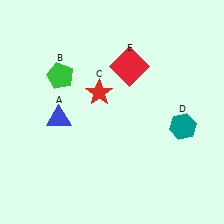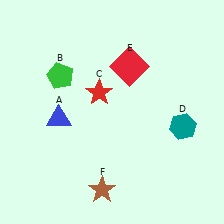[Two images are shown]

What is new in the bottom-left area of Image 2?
A brown star (F) was added in the bottom-left area of Image 2.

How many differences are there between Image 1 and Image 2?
There is 1 difference between the two images.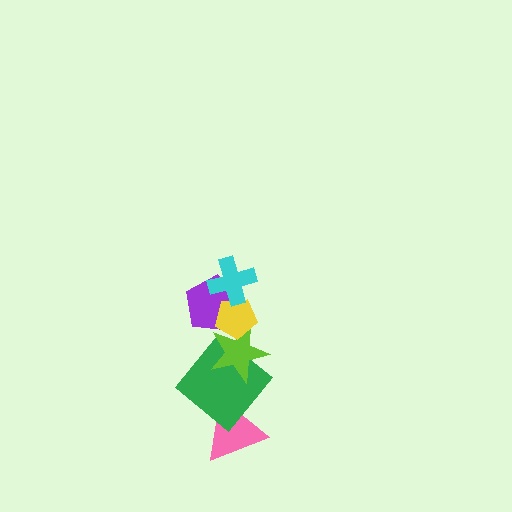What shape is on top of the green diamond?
The lime star is on top of the green diamond.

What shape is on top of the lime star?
The purple pentagon is on top of the lime star.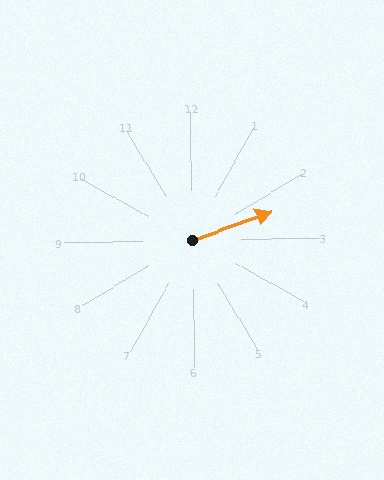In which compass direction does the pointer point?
East.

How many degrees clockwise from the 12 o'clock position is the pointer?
Approximately 71 degrees.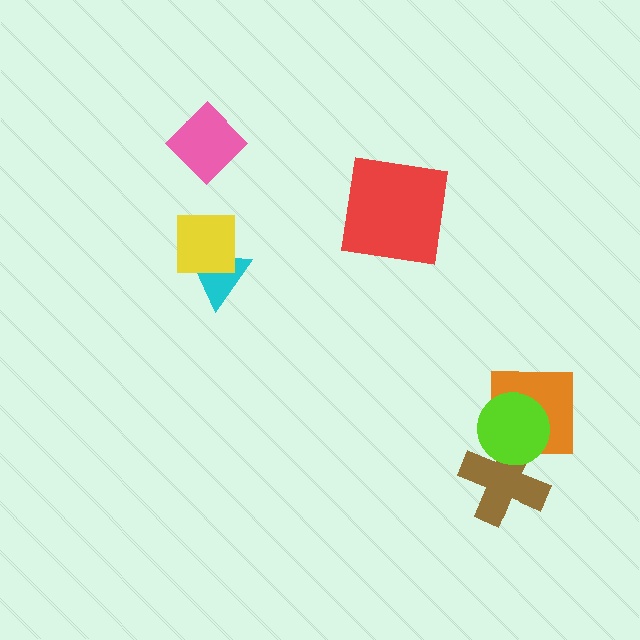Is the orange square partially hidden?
Yes, it is partially covered by another shape.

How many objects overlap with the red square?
0 objects overlap with the red square.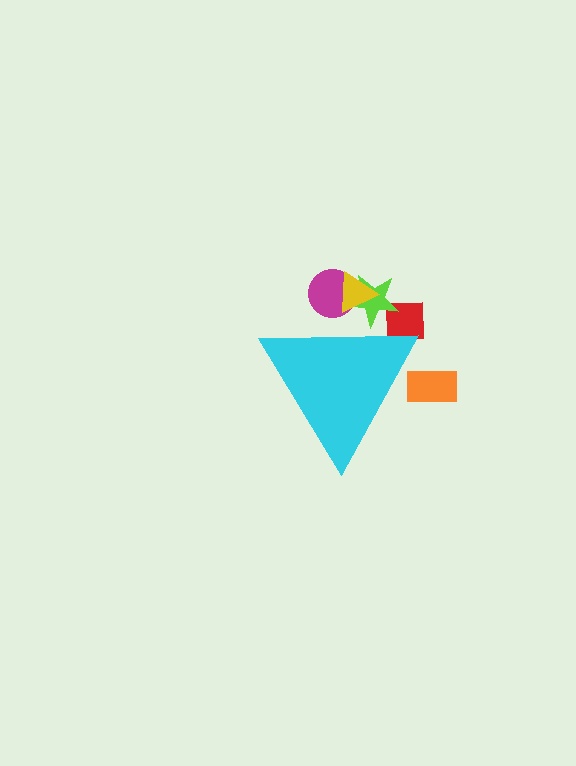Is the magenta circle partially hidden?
Yes, the magenta circle is partially hidden behind the cyan triangle.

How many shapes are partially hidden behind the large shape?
5 shapes are partially hidden.